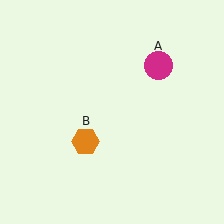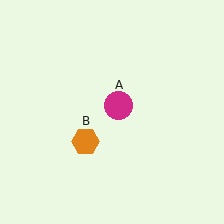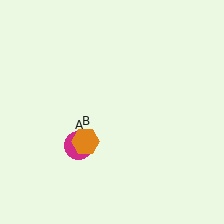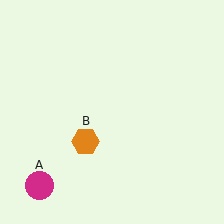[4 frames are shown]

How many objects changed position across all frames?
1 object changed position: magenta circle (object A).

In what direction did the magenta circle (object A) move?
The magenta circle (object A) moved down and to the left.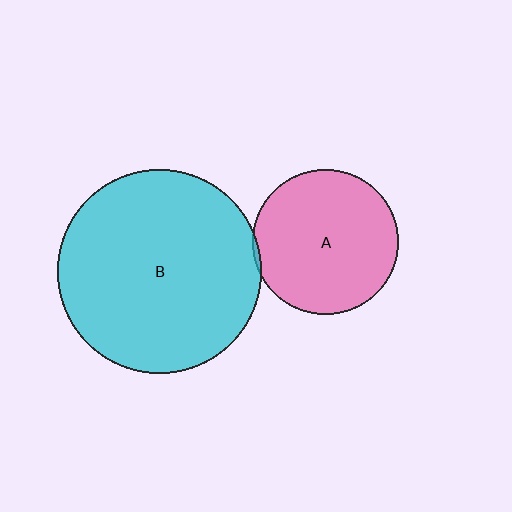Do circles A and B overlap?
Yes.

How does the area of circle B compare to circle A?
Approximately 2.0 times.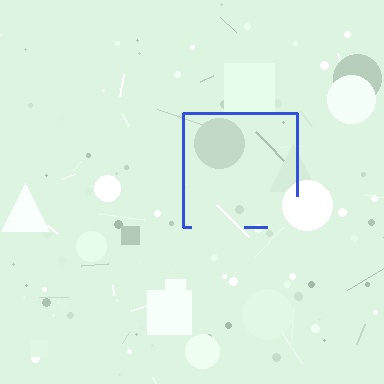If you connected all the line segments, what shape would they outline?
They would outline a square.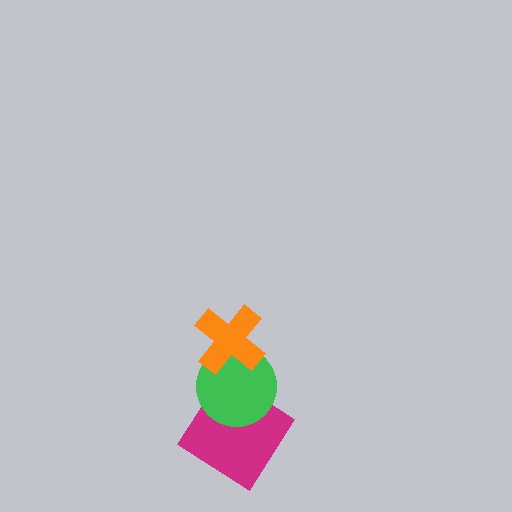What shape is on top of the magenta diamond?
The green circle is on top of the magenta diamond.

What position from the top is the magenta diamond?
The magenta diamond is 3rd from the top.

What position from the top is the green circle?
The green circle is 2nd from the top.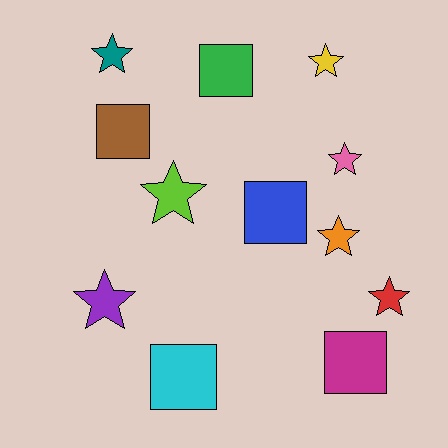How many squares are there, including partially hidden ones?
There are 5 squares.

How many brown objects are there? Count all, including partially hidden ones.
There is 1 brown object.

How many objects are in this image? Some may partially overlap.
There are 12 objects.